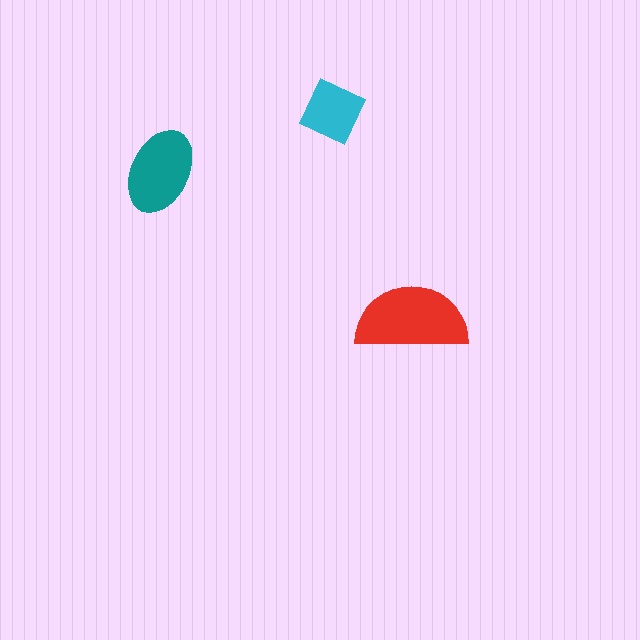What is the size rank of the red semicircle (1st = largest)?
1st.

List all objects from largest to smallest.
The red semicircle, the teal ellipse, the cyan square.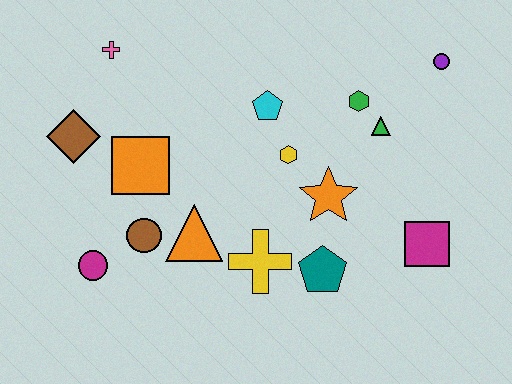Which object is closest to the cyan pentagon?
The yellow hexagon is closest to the cyan pentagon.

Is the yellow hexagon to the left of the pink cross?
No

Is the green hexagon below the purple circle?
Yes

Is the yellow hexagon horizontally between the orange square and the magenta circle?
No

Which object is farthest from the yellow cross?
The purple circle is farthest from the yellow cross.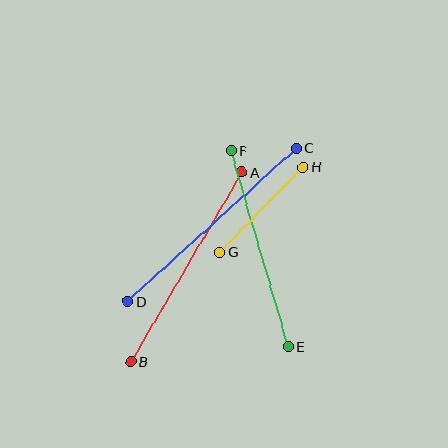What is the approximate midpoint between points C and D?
The midpoint is at approximately (212, 225) pixels.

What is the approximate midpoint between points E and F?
The midpoint is at approximately (260, 249) pixels.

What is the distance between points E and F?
The distance is approximately 204 pixels.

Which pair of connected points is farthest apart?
Points C and D are farthest apart.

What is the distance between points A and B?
The distance is approximately 219 pixels.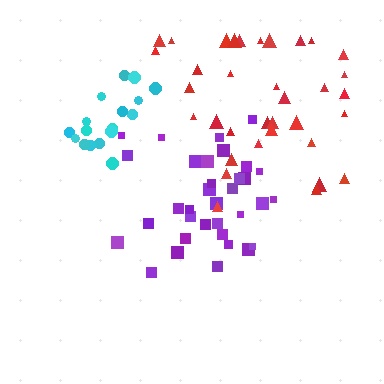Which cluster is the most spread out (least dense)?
Red.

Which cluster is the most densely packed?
Cyan.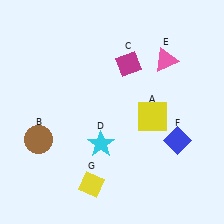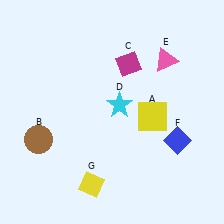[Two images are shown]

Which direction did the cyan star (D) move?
The cyan star (D) moved up.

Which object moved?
The cyan star (D) moved up.